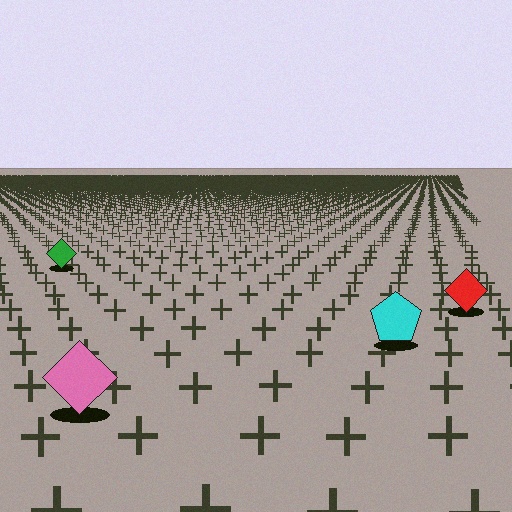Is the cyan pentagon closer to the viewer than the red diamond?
Yes. The cyan pentagon is closer — you can tell from the texture gradient: the ground texture is coarser near it.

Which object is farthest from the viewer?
The green diamond is farthest from the viewer. It appears smaller and the ground texture around it is denser.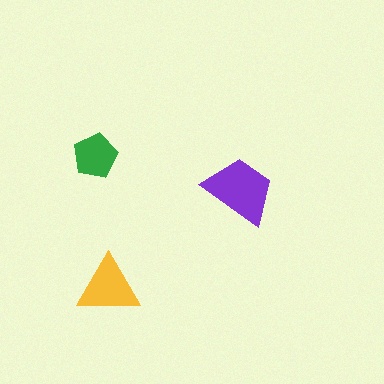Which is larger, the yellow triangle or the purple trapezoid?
The purple trapezoid.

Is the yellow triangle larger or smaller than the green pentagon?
Larger.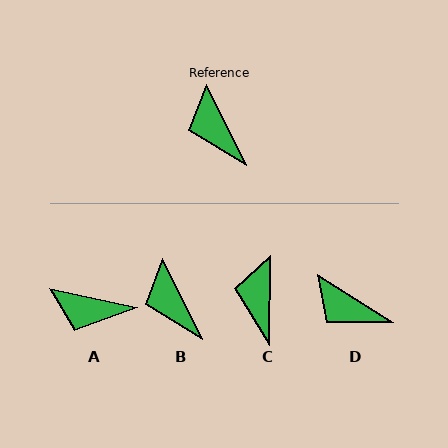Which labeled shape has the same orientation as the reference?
B.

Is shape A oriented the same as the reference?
No, it is off by about 51 degrees.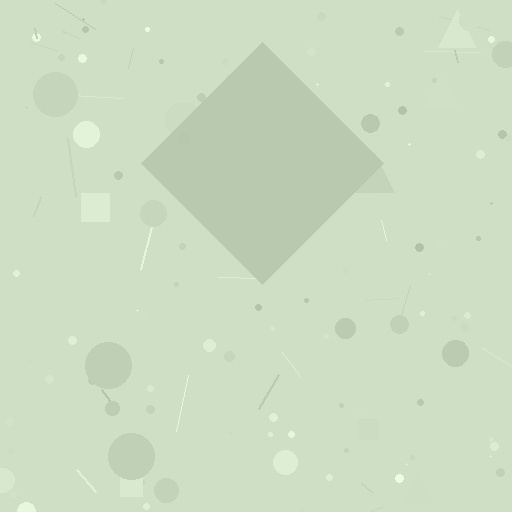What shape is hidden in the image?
A diamond is hidden in the image.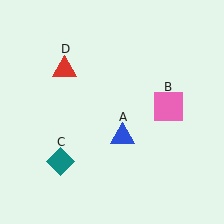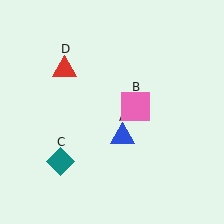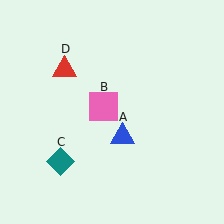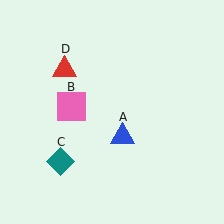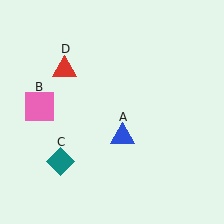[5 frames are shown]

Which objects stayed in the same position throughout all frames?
Blue triangle (object A) and teal diamond (object C) and red triangle (object D) remained stationary.